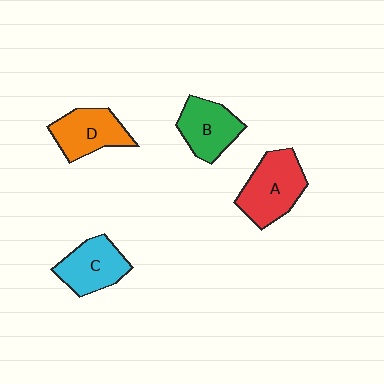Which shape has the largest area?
Shape A (red).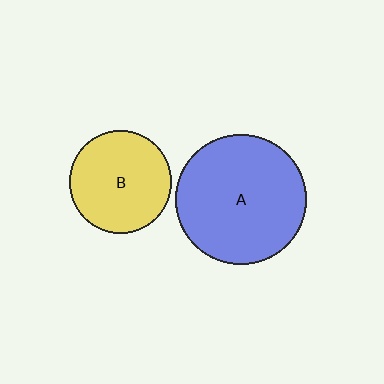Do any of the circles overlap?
No, none of the circles overlap.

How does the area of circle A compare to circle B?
Approximately 1.6 times.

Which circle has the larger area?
Circle A (blue).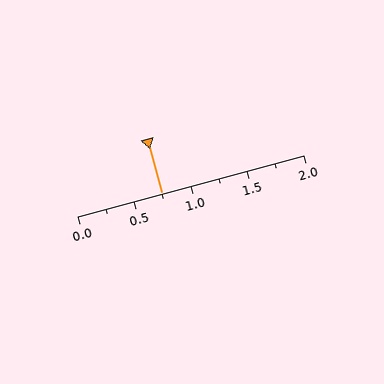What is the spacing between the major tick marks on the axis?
The major ticks are spaced 0.5 apart.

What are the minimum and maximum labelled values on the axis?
The axis runs from 0.0 to 2.0.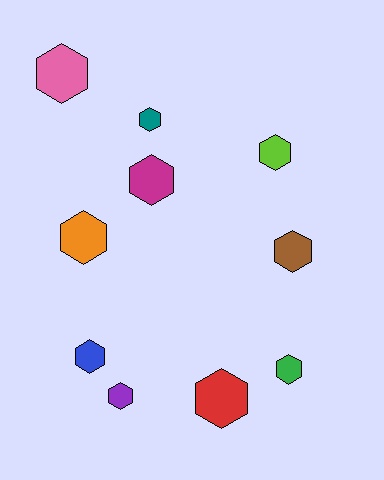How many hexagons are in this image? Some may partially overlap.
There are 10 hexagons.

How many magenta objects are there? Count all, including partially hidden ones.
There is 1 magenta object.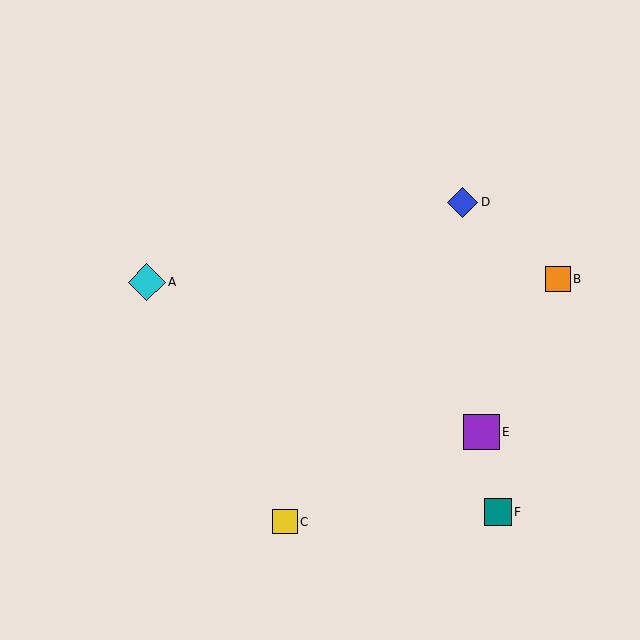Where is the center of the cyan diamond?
The center of the cyan diamond is at (147, 282).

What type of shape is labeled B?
Shape B is an orange square.